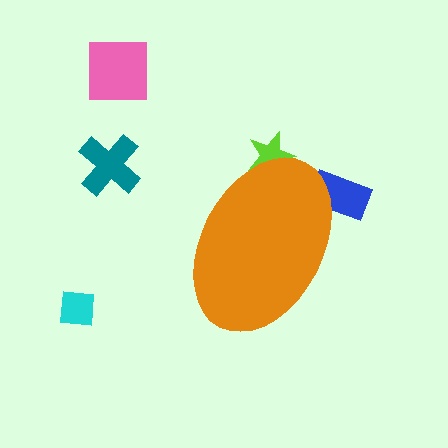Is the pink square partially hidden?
No, the pink square is fully visible.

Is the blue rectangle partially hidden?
Yes, the blue rectangle is partially hidden behind the orange ellipse.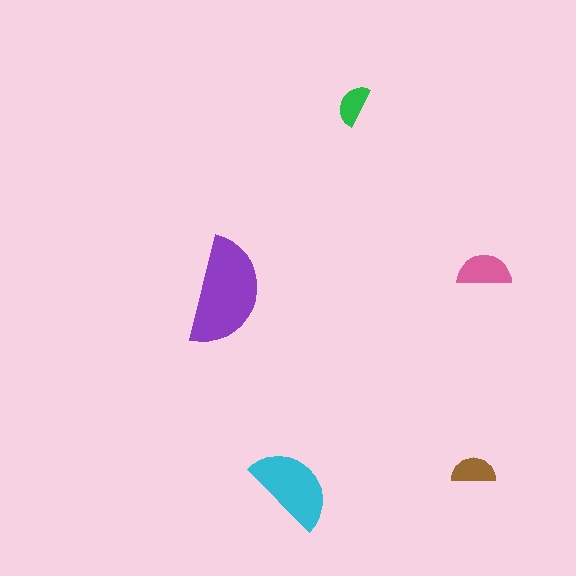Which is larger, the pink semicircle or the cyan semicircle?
The cyan one.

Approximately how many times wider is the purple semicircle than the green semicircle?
About 2.5 times wider.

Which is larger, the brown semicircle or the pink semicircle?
The pink one.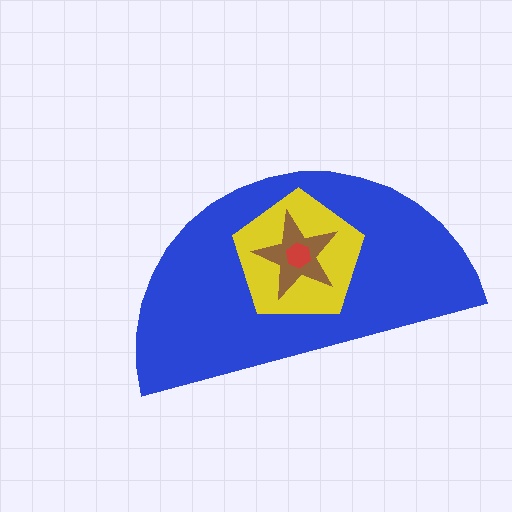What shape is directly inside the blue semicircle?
The yellow pentagon.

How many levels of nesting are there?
4.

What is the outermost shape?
The blue semicircle.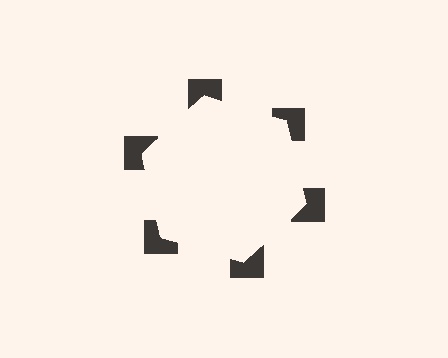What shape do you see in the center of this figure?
An illusory hexagon — its edges are inferred from the aligned wedge cuts in the notched squares, not physically drawn.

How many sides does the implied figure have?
6 sides.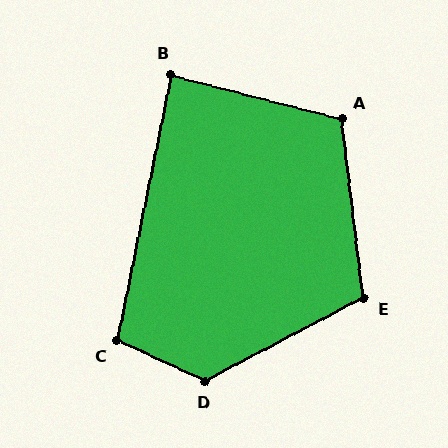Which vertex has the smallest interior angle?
B, at approximately 87 degrees.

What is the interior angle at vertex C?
Approximately 103 degrees (obtuse).